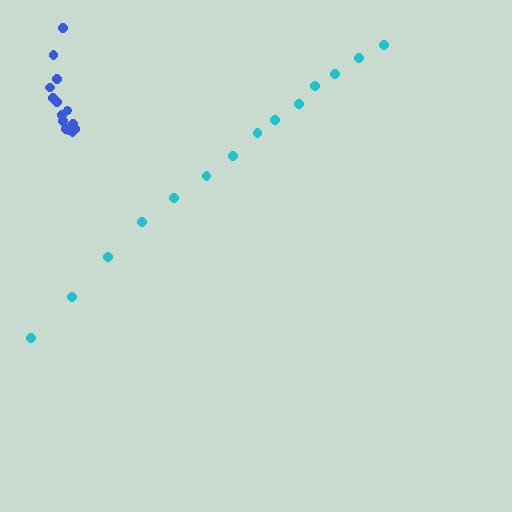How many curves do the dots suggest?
There are 2 distinct paths.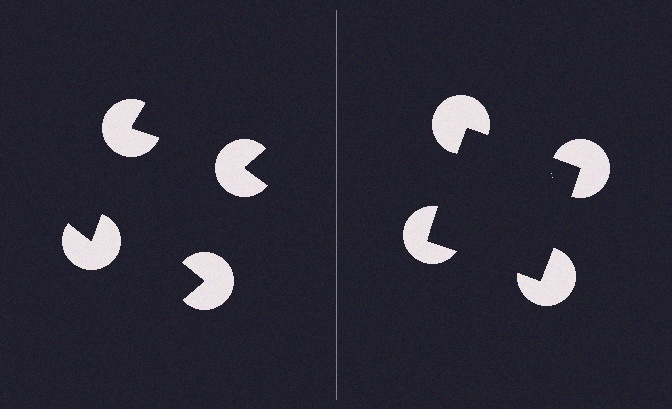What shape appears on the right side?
An illusory square.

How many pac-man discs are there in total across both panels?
8 — 4 on each side.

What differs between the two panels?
The pac-man discs are positioned identically on both sides; only the wedge orientations differ. On the right they align to a square; on the left they are misaligned.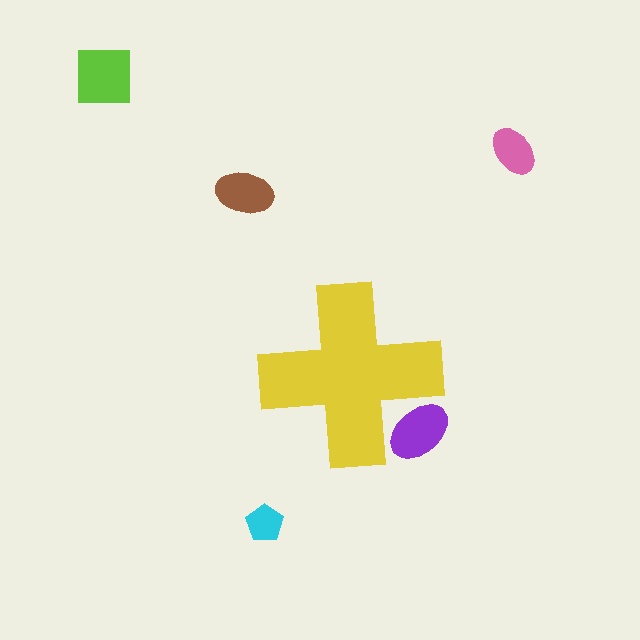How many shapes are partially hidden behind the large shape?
1 shape is partially hidden.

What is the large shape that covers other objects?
A yellow cross.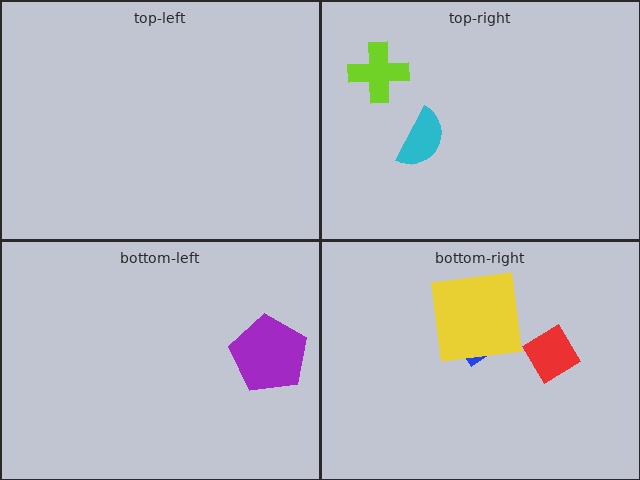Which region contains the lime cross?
The top-right region.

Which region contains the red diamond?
The bottom-right region.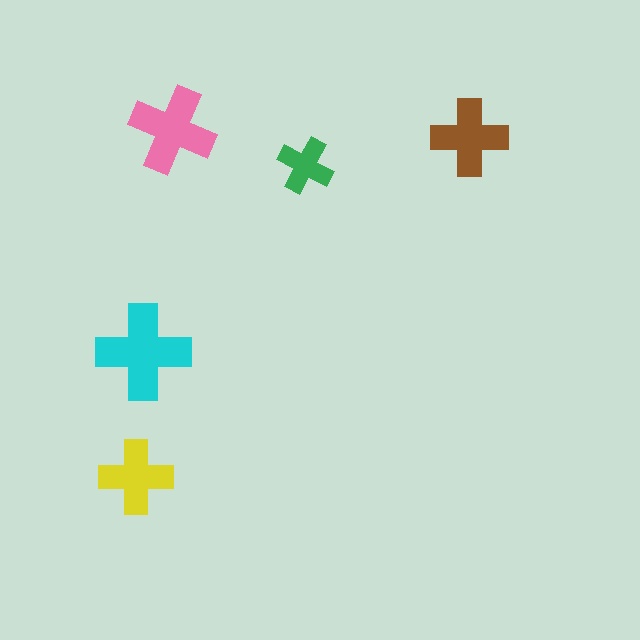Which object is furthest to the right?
The brown cross is rightmost.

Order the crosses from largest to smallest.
the cyan one, the pink one, the brown one, the yellow one, the green one.